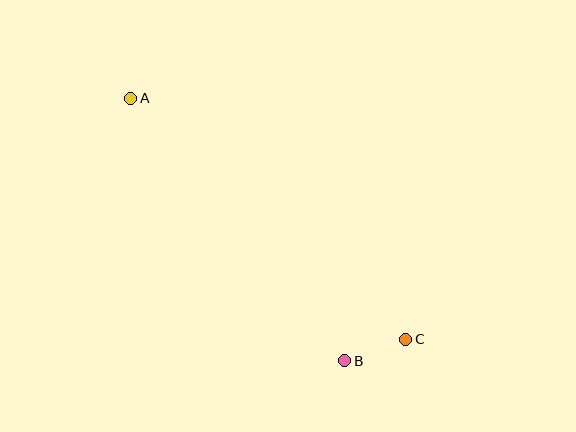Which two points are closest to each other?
Points B and C are closest to each other.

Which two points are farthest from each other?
Points A and C are farthest from each other.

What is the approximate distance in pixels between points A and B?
The distance between A and B is approximately 338 pixels.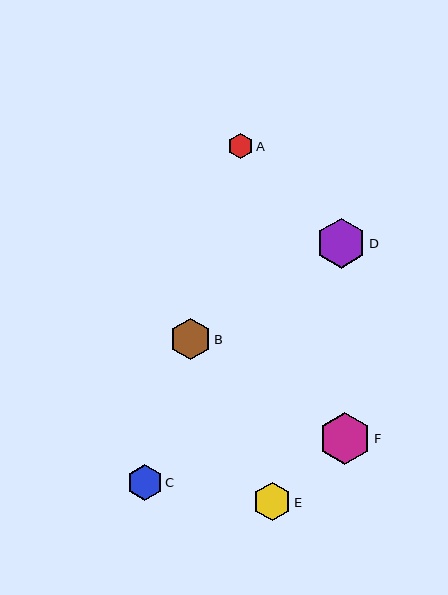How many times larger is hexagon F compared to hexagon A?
Hexagon F is approximately 2.0 times the size of hexagon A.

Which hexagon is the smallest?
Hexagon A is the smallest with a size of approximately 26 pixels.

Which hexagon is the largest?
Hexagon F is the largest with a size of approximately 53 pixels.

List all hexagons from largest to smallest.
From largest to smallest: F, D, B, E, C, A.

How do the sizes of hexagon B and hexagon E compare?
Hexagon B and hexagon E are approximately the same size.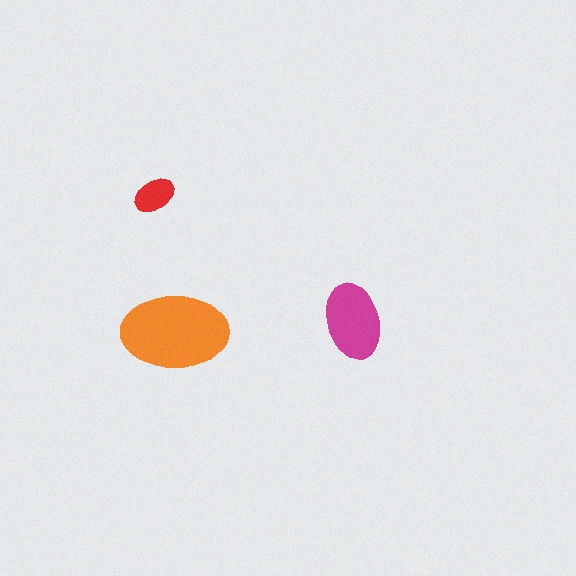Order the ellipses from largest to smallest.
the orange one, the magenta one, the red one.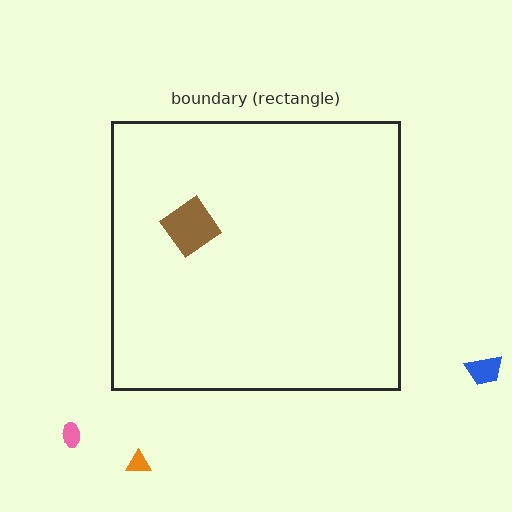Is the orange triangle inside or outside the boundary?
Outside.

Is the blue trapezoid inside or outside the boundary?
Outside.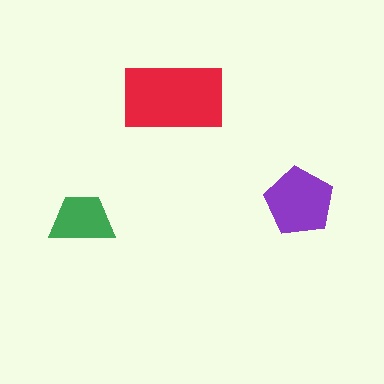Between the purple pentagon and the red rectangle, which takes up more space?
The red rectangle.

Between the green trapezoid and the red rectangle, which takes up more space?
The red rectangle.